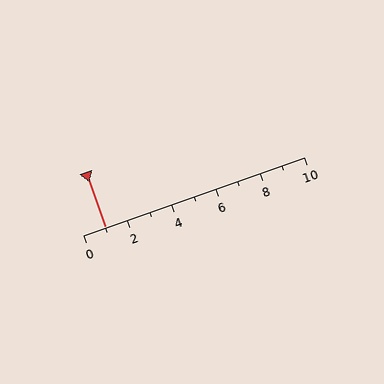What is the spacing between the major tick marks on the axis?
The major ticks are spaced 2 apart.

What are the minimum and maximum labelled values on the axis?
The axis runs from 0 to 10.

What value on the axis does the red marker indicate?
The marker indicates approximately 1.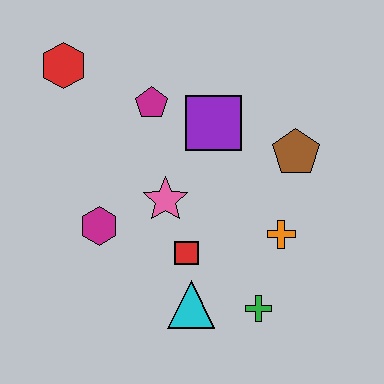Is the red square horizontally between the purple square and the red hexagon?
Yes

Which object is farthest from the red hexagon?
The green cross is farthest from the red hexagon.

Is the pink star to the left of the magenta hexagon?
No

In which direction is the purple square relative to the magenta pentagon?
The purple square is to the right of the magenta pentagon.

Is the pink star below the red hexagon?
Yes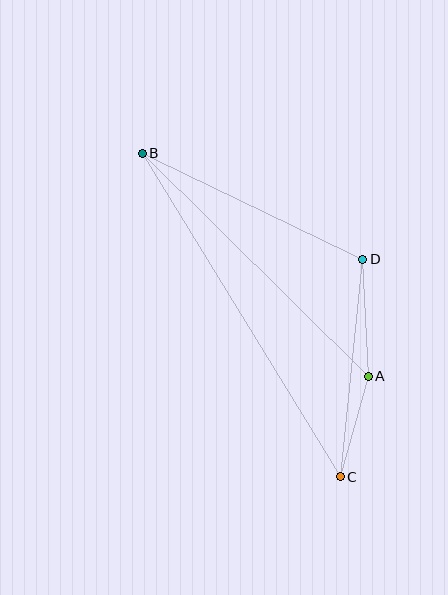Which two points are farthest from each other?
Points B and C are farthest from each other.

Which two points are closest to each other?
Points A and C are closest to each other.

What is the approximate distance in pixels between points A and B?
The distance between A and B is approximately 317 pixels.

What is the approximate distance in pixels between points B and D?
The distance between B and D is approximately 245 pixels.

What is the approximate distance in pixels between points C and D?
The distance between C and D is approximately 218 pixels.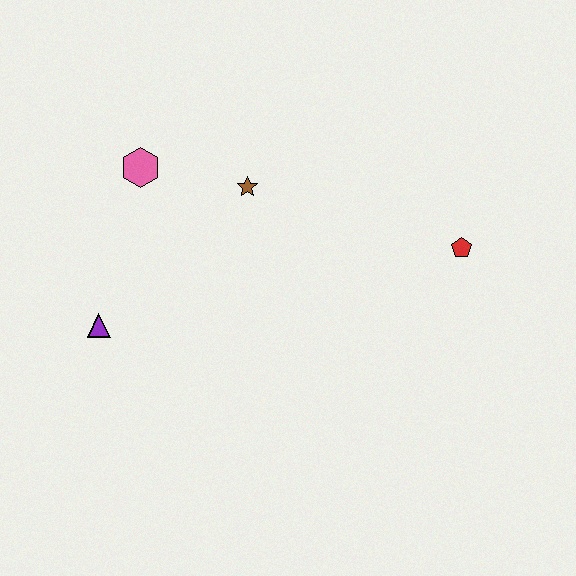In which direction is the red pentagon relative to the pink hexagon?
The red pentagon is to the right of the pink hexagon.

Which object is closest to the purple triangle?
The pink hexagon is closest to the purple triangle.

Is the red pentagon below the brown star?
Yes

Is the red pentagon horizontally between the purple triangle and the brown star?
No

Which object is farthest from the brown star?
The red pentagon is farthest from the brown star.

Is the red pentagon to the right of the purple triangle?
Yes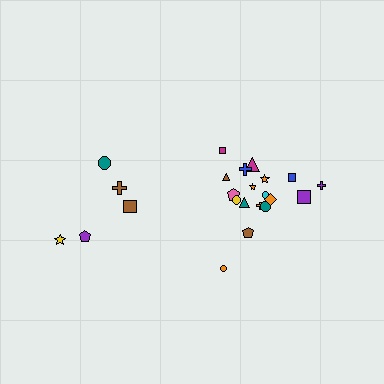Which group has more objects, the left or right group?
The right group.